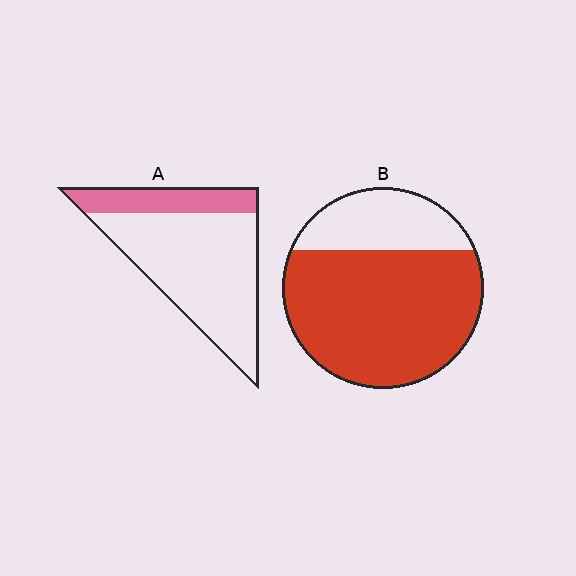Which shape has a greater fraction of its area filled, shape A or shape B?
Shape B.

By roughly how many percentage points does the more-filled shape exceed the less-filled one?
By roughly 50 percentage points (B over A).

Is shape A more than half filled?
No.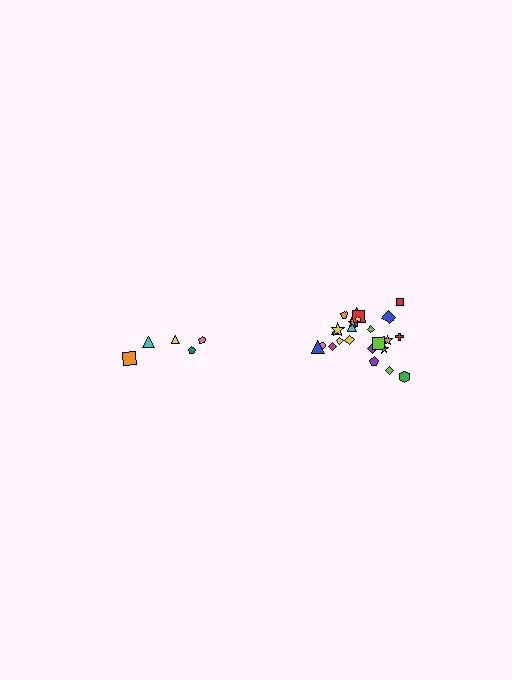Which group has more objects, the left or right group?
The right group.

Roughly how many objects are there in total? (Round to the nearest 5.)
Roughly 30 objects in total.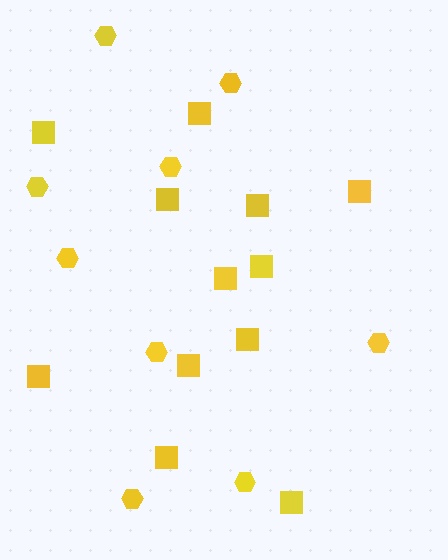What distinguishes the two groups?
There are 2 groups: one group of squares (12) and one group of hexagons (9).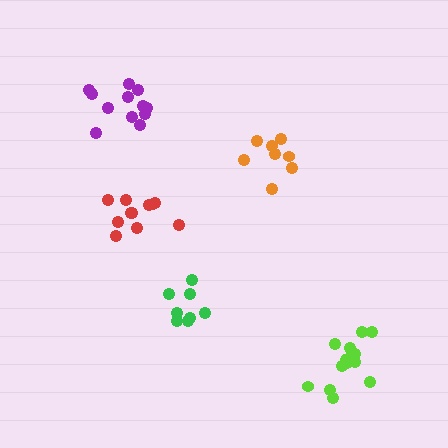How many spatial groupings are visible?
There are 5 spatial groupings.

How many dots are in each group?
Group 1: 8 dots, Group 2: 11 dots, Group 3: 8 dots, Group 4: 14 dots, Group 5: 12 dots (53 total).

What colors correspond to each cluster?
The clusters are colored: orange, red, green, lime, purple.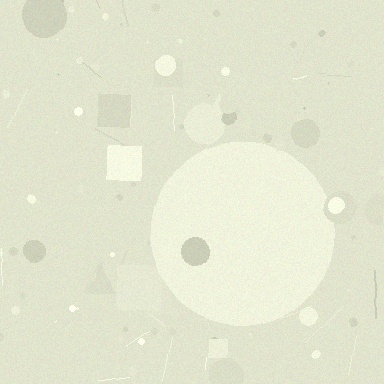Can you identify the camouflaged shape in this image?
The camouflaged shape is a circle.